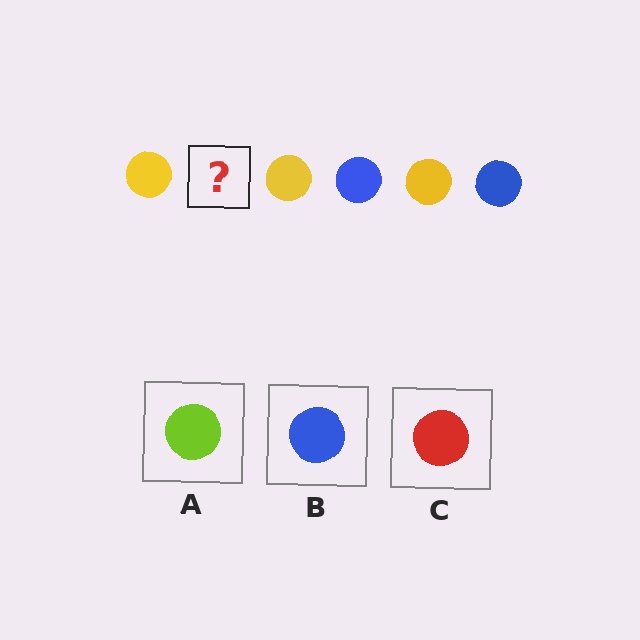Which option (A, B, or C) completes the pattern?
B.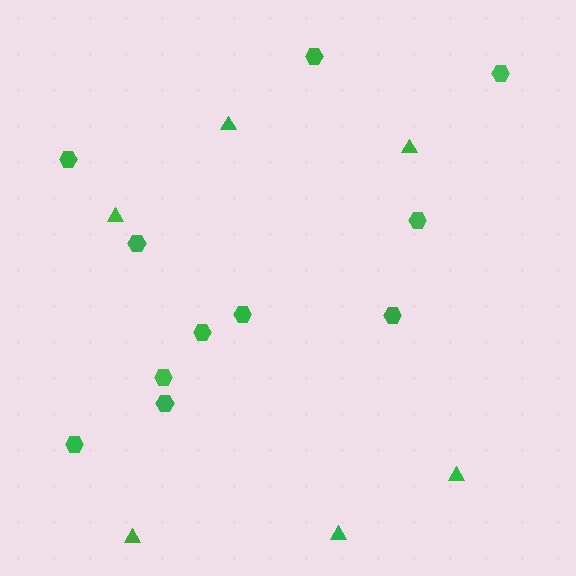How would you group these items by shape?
There are 2 groups: one group of hexagons (11) and one group of triangles (6).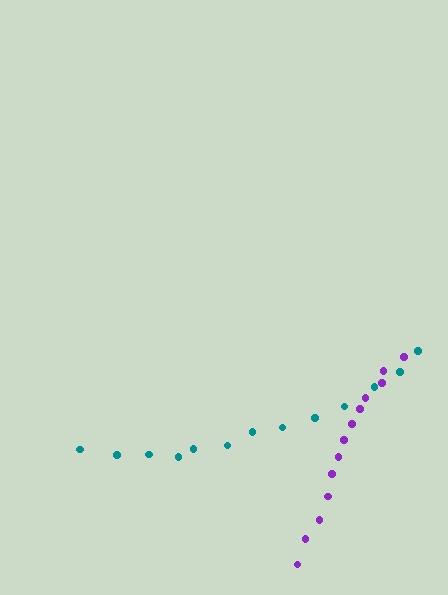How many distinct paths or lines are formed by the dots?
There are 2 distinct paths.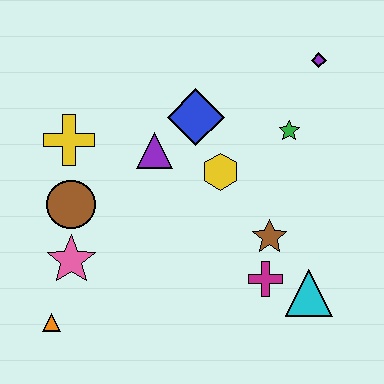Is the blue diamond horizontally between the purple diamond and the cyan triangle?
No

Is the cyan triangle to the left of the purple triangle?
No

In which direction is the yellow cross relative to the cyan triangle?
The yellow cross is to the left of the cyan triangle.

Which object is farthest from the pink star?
The purple diamond is farthest from the pink star.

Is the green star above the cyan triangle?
Yes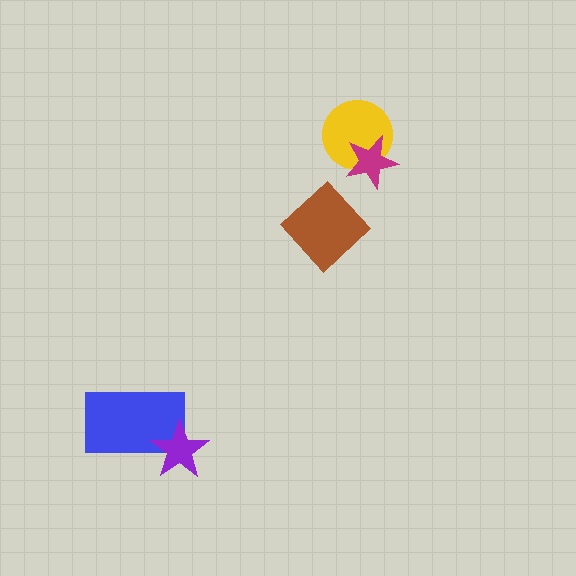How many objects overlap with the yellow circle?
1 object overlaps with the yellow circle.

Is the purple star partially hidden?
No, no other shape covers it.